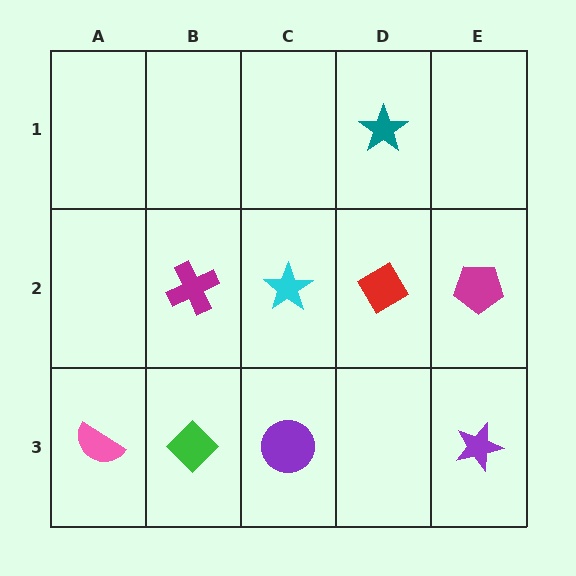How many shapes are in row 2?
4 shapes.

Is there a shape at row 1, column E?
No, that cell is empty.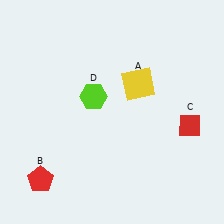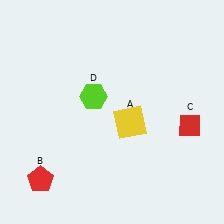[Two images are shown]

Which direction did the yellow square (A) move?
The yellow square (A) moved down.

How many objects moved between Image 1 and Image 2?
1 object moved between the two images.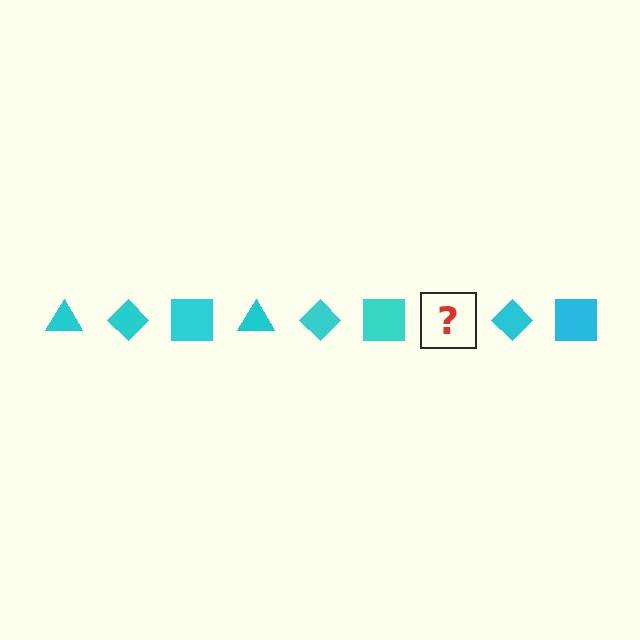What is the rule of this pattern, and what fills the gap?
The rule is that the pattern cycles through triangle, diamond, square shapes in cyan. The gap should be filled with a cyan triangle.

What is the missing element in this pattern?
The missing element is a cyan triangle.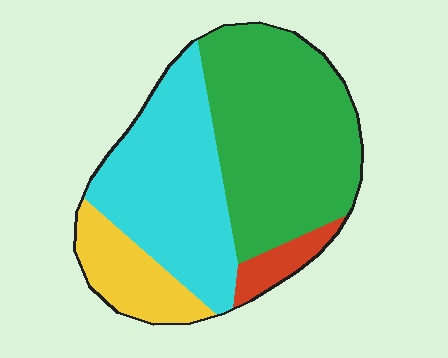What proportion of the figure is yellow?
Yellow takes up about one eighth (1/8) of the figure.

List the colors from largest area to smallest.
From largest to smallest: green, cyan, yellow, red.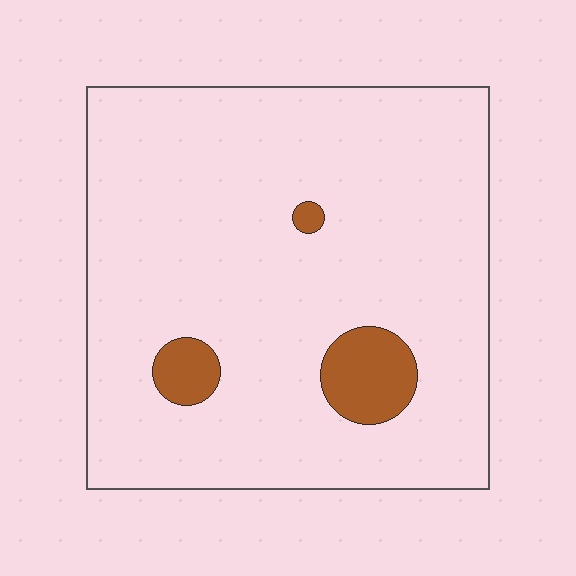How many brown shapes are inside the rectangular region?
3.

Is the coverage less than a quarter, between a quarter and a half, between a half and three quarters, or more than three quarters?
Less than a quarter.